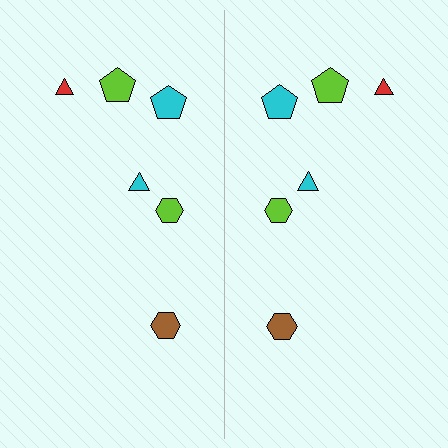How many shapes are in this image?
There are 12 shapes in this image.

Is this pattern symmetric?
Yes, this pattern has bilateral (reflection) symmetry.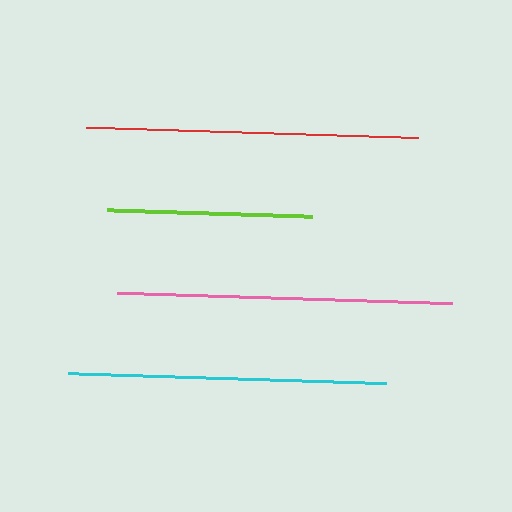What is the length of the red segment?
The red segment is approximately 332 pixels long.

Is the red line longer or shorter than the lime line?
The red line is longer than the lime line.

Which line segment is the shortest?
The lime line is the shortest at approximately 205 pixels.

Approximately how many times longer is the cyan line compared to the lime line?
The cyan line is approximately 1.6 times the length of the lime line.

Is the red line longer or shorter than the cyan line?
The red line is longer than the cyan line.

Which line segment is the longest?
The pink line is the longest at approximately 335 pixels.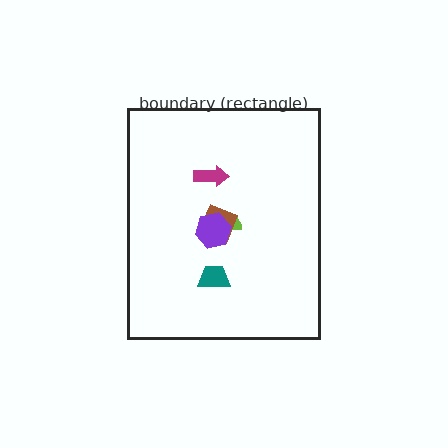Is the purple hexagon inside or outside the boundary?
Inside.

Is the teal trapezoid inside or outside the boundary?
Inside.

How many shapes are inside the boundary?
5 inside, 0 outside.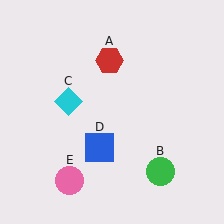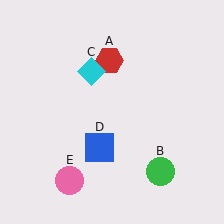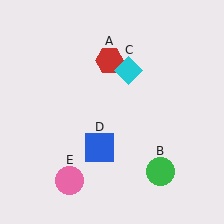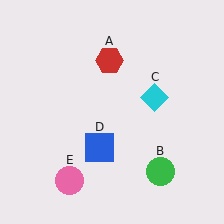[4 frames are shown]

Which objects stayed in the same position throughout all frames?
Red hexagon (object A) and green circle (object B) and blue square (object D) and pink circle (object E) remained stationary.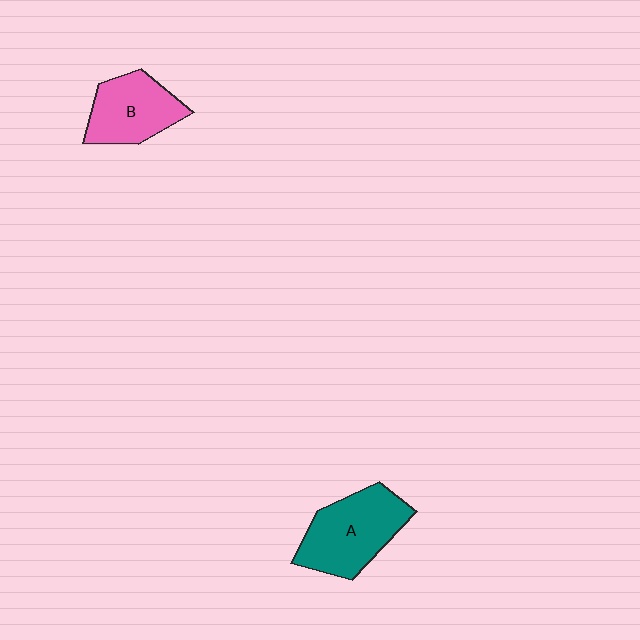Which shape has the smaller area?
Shape B (pink).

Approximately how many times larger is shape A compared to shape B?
Approximately 1.3 times.